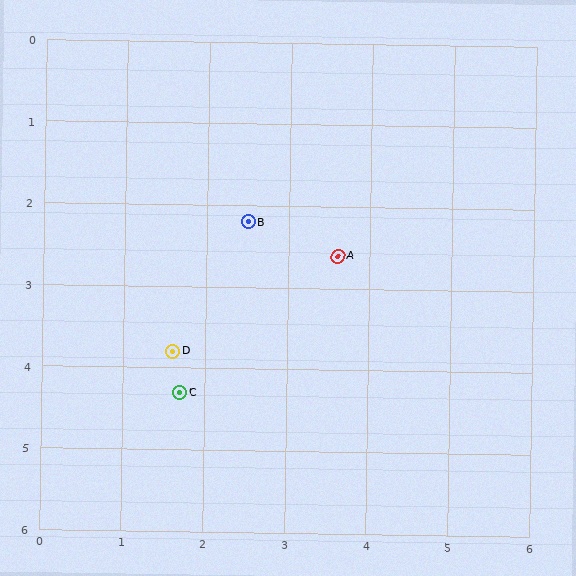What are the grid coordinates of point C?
Point C is at approximately (1.7, 4.3).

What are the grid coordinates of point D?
Point D is at approximately (1.6, 3.8).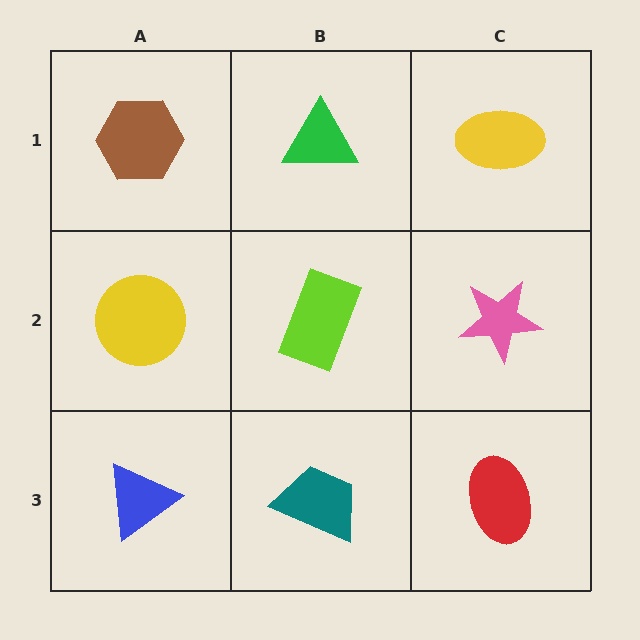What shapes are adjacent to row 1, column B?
A lime rectangle (row 2, column B), a brown hexagon (row 1, column A), a yellow ellipse (row 1, column C).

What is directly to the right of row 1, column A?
A green triangle.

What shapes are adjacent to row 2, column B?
A green triangle (row 1, column B), a teal trapezoid (row 3, column B), a yellow circle (row 2, column A), a pink star (row 2, column C).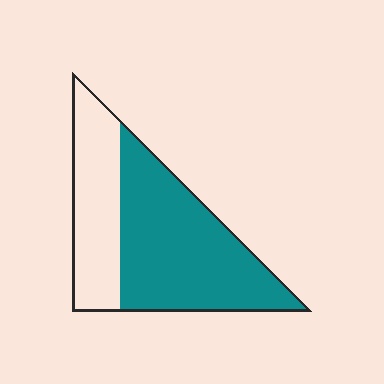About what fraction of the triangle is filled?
About five eighths (5/8).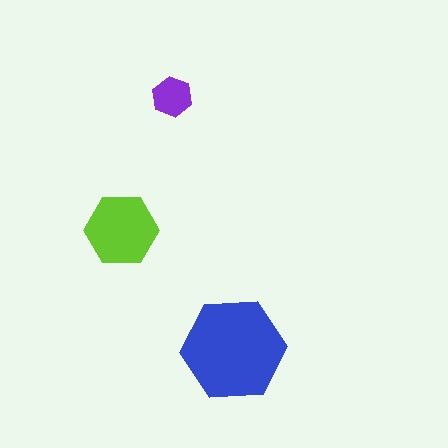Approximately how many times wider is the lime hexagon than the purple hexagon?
About 2 times wider.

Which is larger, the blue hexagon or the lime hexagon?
The blue one.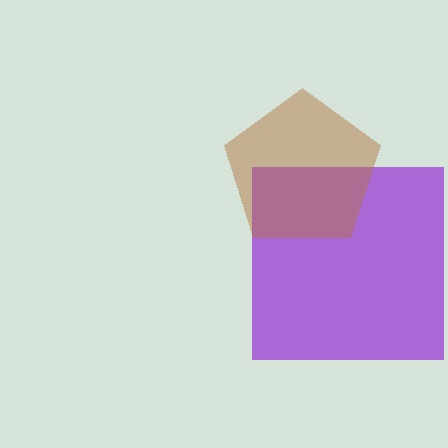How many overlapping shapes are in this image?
There are 2 overlapping shapes in the image.